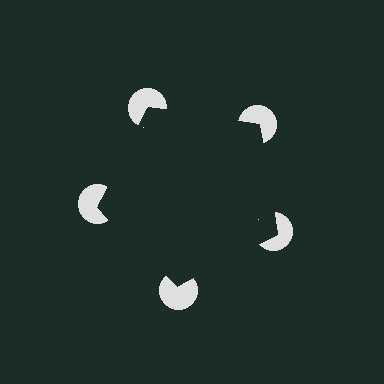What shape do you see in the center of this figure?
An illusory pentagon — its edges are inferred from the aligned wedge cuts in the pac-man discs, not physically drawn.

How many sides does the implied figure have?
5 sides.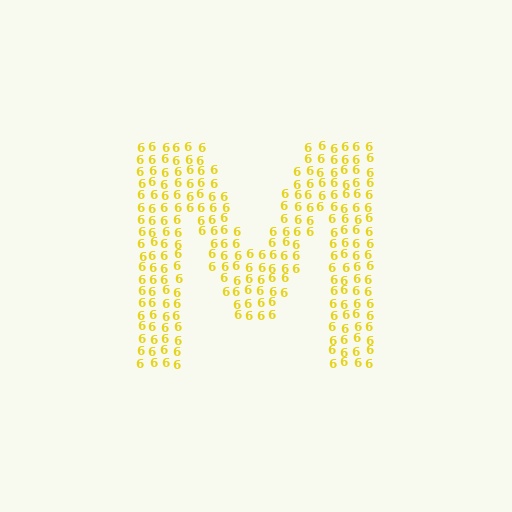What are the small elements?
The small elements are digit 6's.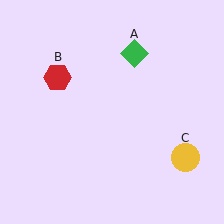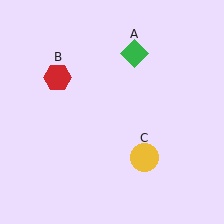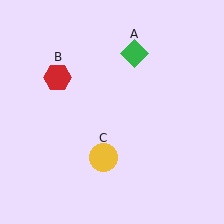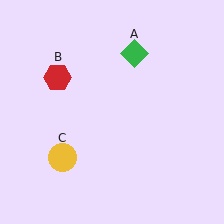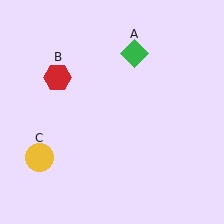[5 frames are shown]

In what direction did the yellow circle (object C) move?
The yellow circle (object C) moved left.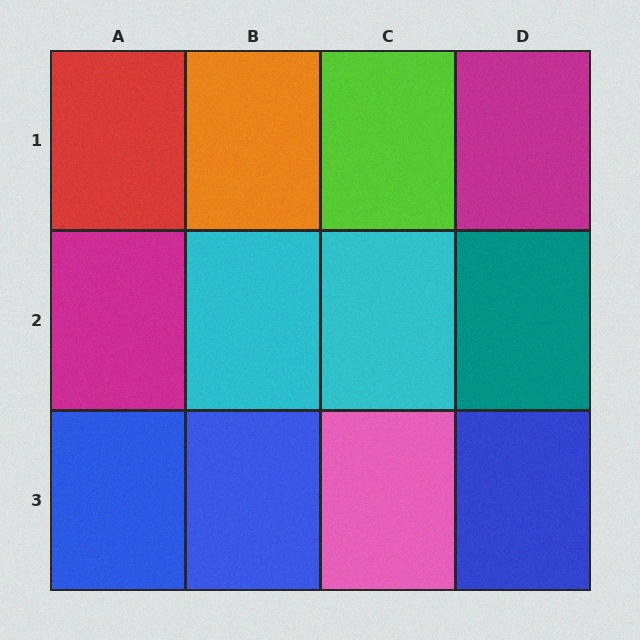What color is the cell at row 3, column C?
Pink.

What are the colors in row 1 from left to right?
Red, orange, lime, magenta.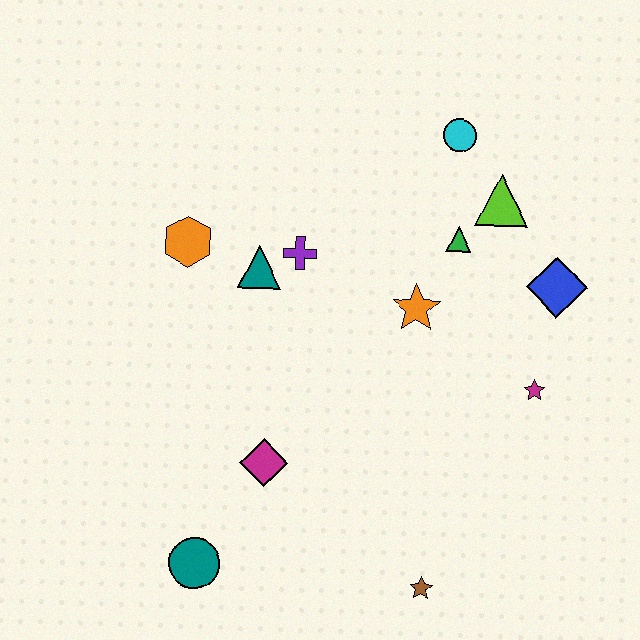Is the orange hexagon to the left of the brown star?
Yes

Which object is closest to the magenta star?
The blue diamond is closest to the magenta star.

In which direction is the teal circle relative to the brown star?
The teal circle is to the left of the brown star.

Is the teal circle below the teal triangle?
Yes